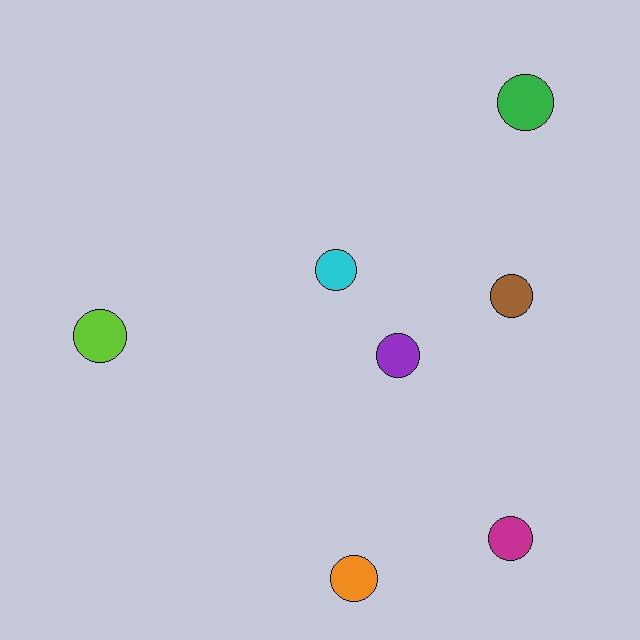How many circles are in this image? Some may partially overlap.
There are 7 circles.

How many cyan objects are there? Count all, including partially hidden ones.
There is 1 cyan object.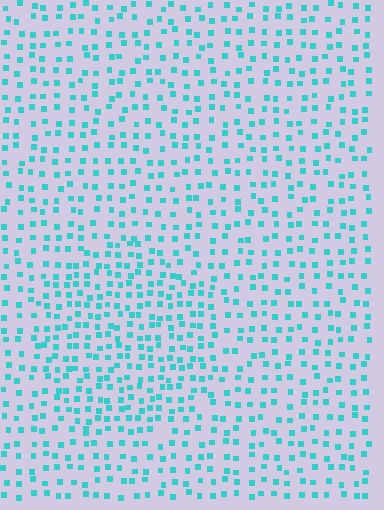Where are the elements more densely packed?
The elements are more densely packed inside the circle boundary.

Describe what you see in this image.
The image contains small cyan elements arranged at two different densities. A circle-shaped region is visible where the elements are more densely packed than the surrounding area.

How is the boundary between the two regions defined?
The boundary is defined by a change in element density (approximately 1.5x ratio). All elements are the same color, size, and shape.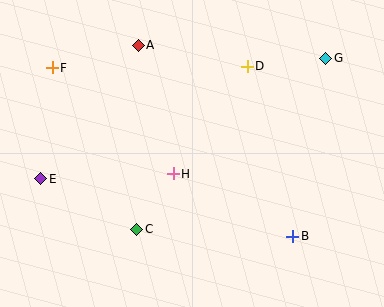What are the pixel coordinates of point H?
Point H is at (173, 174).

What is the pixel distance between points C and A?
The distance between C and A is 184 pixels.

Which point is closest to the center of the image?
Point H at (173, 174) is closest to the center.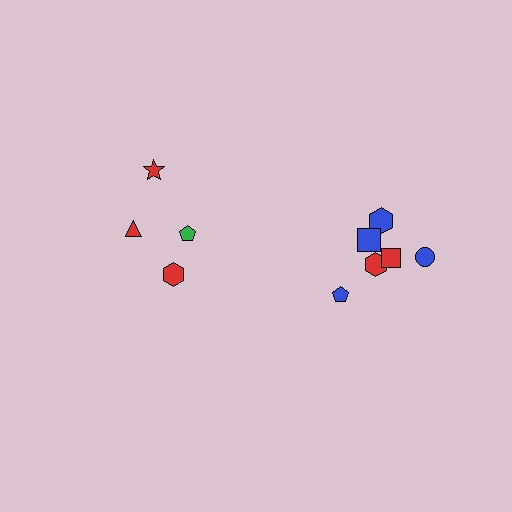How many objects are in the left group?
There are 4 objects.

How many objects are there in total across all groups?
There are 10 objects.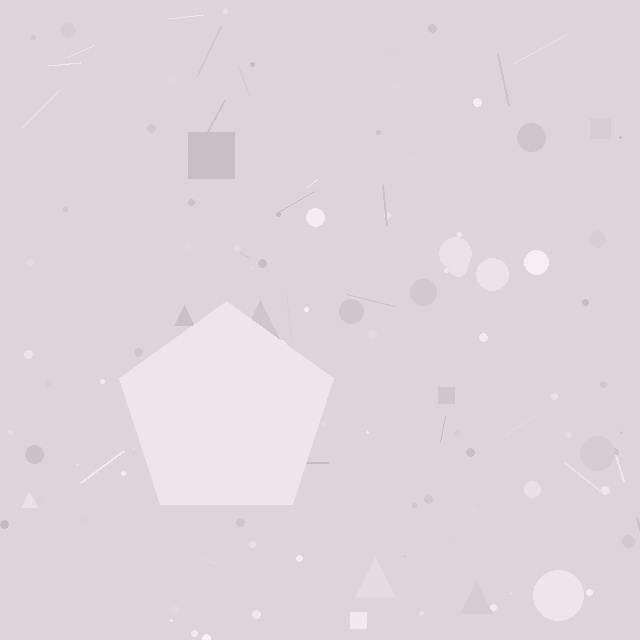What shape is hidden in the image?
A pentagon is hidden in the image.